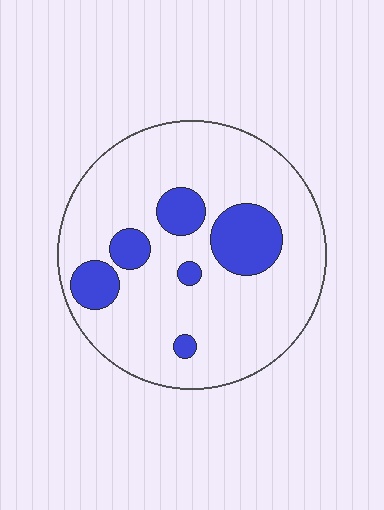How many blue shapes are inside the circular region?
6.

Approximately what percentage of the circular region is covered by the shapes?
Approximately 20%.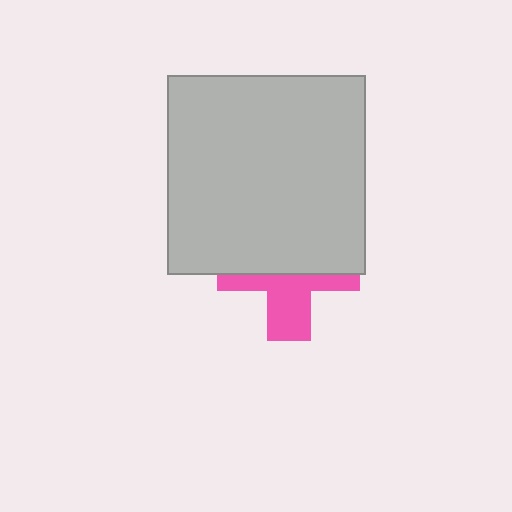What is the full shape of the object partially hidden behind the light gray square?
The partially hidden object is a pink cross.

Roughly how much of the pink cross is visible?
A small part of it is visible (roughly 42%).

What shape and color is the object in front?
The object in front is a light gray square.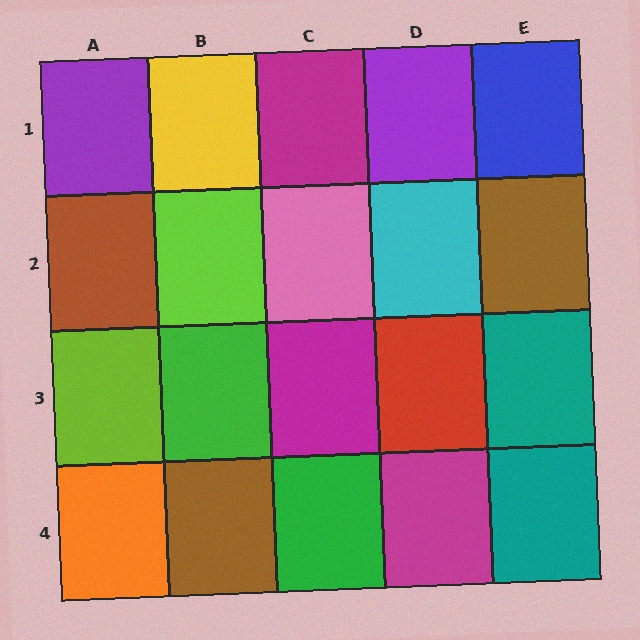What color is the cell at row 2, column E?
Brown.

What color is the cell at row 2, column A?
Brown.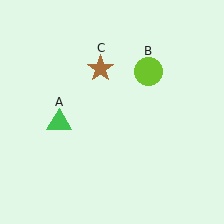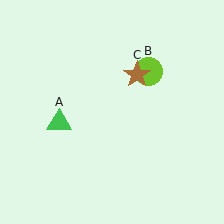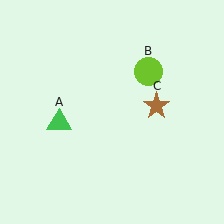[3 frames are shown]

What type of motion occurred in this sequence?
The brown star (object C) rotated clockwise around the center of the scene.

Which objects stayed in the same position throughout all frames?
Green triangle (object A) and lime circle (object B) remained stationary.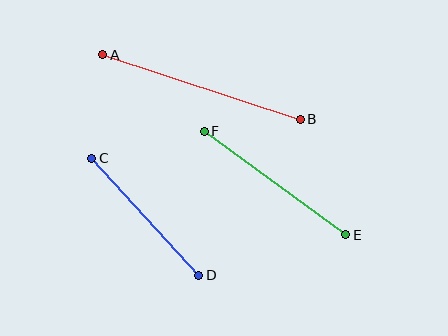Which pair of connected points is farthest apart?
Points A and B are farthest apart.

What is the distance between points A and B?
The distance is approximately 208 pixels.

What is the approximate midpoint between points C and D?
The midpoint is at approximately (145, 217) pixels.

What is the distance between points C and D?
The distance is approximately 159 pixels.